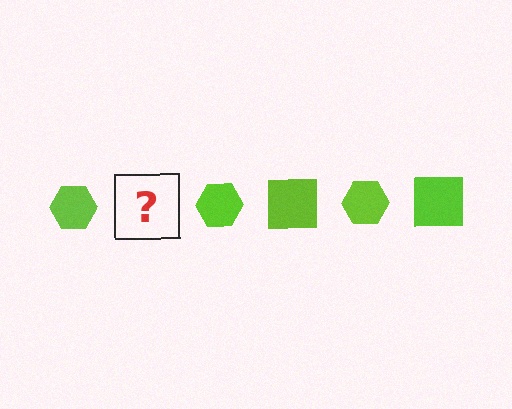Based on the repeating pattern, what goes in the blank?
The blank should be a lime square.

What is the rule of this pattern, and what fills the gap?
The rule is that the pattern cycles through hexagon, square shapes in lime. The gap should be filled with a lime square.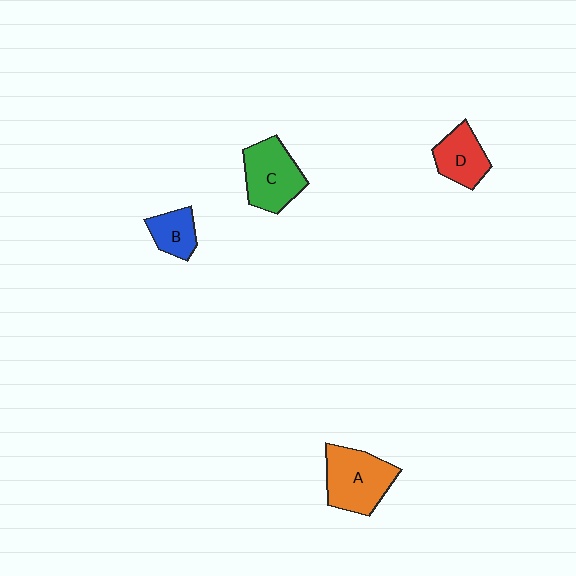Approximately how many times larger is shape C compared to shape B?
Approximately 1.8 times.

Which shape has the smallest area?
Shape B (blue).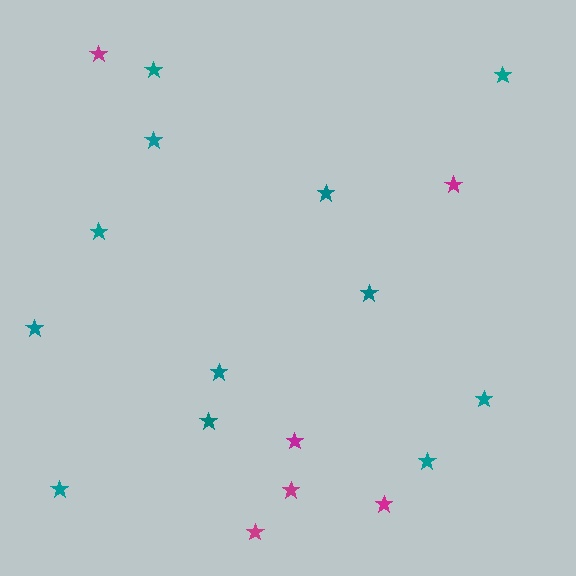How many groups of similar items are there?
There are 2 groups: one group of magenta stars (6) and one group of teal stars (12).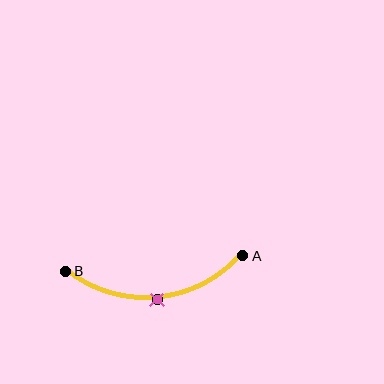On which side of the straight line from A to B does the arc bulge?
The arc bulges below the straight line connecting A and B.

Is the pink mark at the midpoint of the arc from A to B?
Yes. The pink mark lies on the arc at equal arc-length from both A and B — it is the arc midpoint.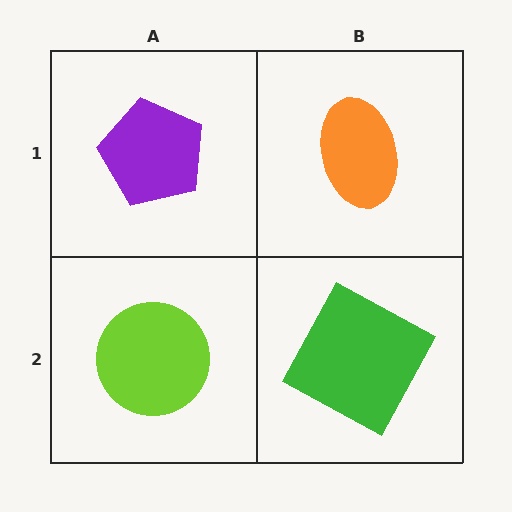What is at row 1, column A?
A purple pentagon.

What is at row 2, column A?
A lime circle.